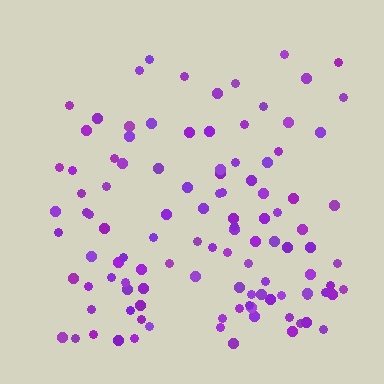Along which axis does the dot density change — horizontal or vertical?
Vertical.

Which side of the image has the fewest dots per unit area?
The top.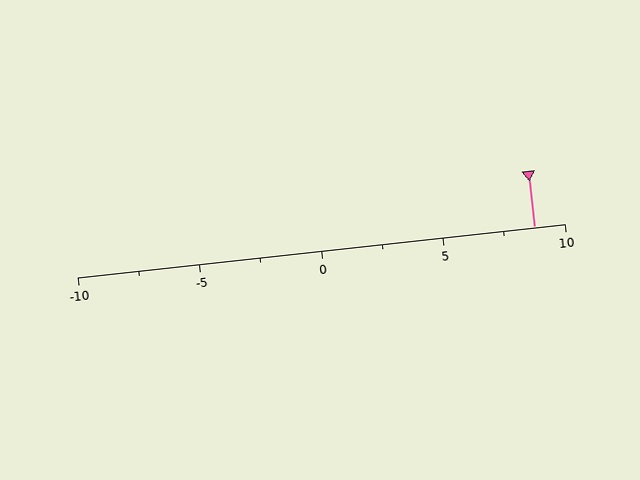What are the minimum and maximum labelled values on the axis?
The axis runs from -10 to 10.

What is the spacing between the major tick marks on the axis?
The major ticks are spaced 5 apart.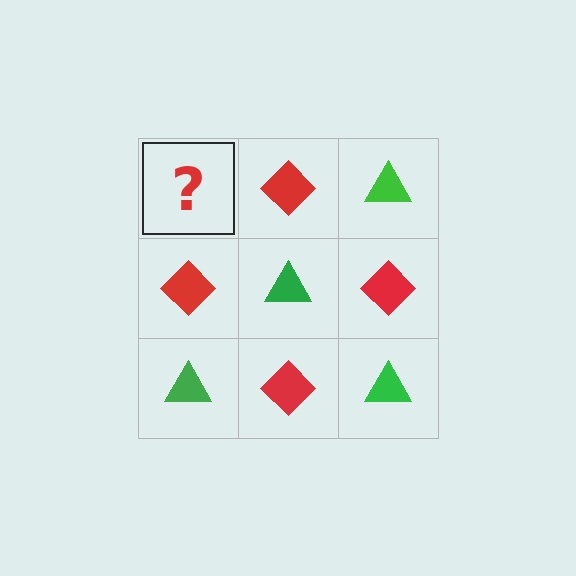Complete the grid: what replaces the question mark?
The question mark should be replaced with a green triangle.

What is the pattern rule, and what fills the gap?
The rule is that it alternates green triangle and red diamond in a checkerboard pattern. The gap should be filled with a green triangle.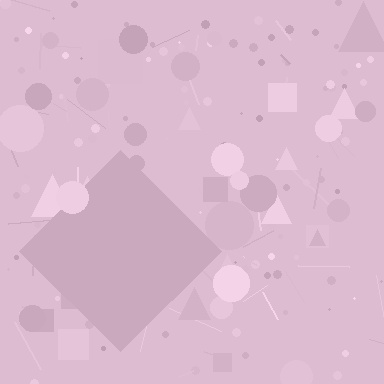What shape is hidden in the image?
A diamond is hidden in the image.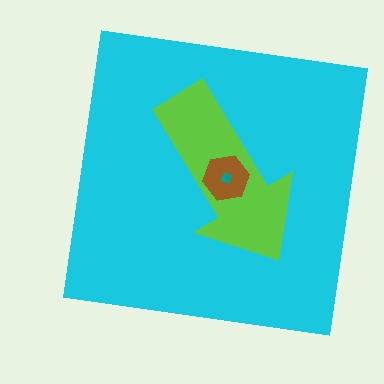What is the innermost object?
The teal diamond.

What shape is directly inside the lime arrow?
The brown hexagon.